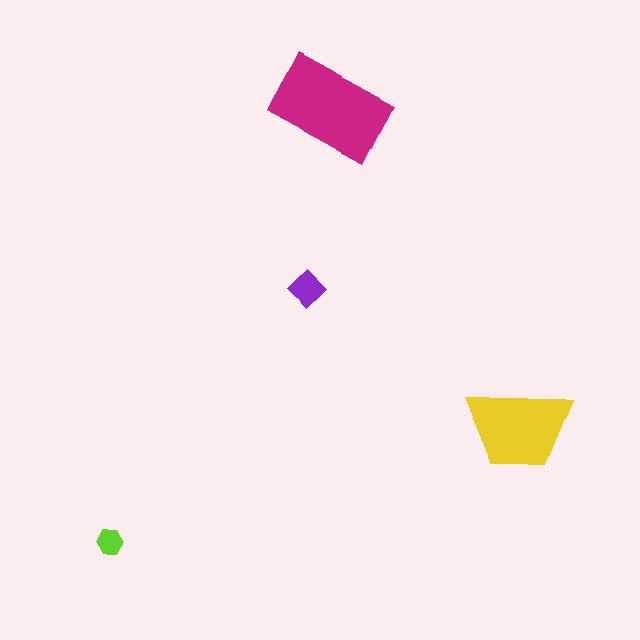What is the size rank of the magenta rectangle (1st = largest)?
1st.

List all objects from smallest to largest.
The lime hexagon, the purple diamond, the yellow trapezoid, the magenta rectangle.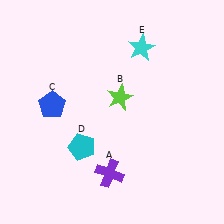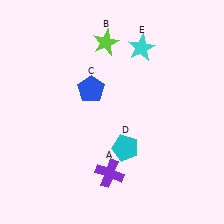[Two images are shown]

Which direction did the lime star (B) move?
The lime star (B) moved up.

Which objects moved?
The objects that moved are: the lime star (B), the blue pentagon (C), the cyan pentagon (D).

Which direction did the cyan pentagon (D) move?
The cyan pentagon (D) moved right.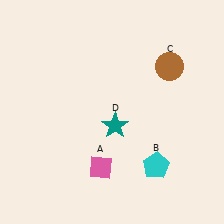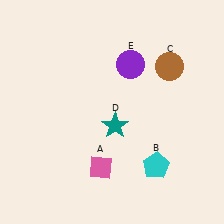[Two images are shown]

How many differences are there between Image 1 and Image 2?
There is 1 difference between the two images.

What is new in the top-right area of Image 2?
A purple circle (E) was added in the top-right area of Image 2.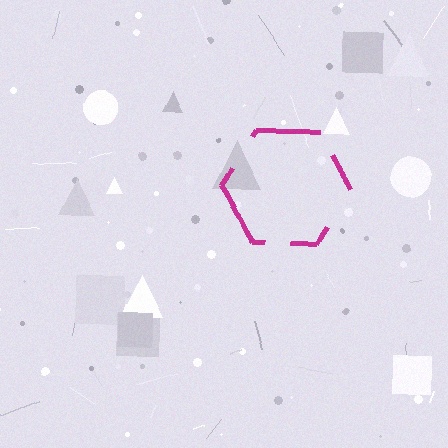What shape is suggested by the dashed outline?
The dashed outline suggests a hexagon.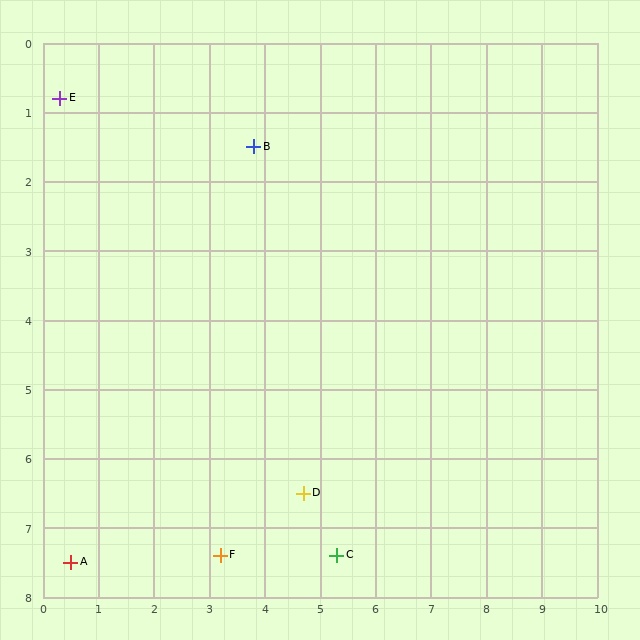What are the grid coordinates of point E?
Point E is at approximately (0.3, 0.8).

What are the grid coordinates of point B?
Point B is at approximately (3.8, 1.5).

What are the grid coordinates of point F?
Point F is at approximately (3.2, 7.4).